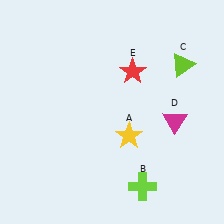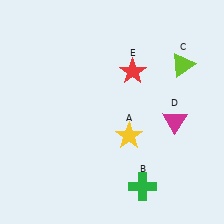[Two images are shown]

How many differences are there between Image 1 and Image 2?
There is 1 difference between the two images.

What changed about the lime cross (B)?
In Image 1, B is lime. In Image 2, it changed to green.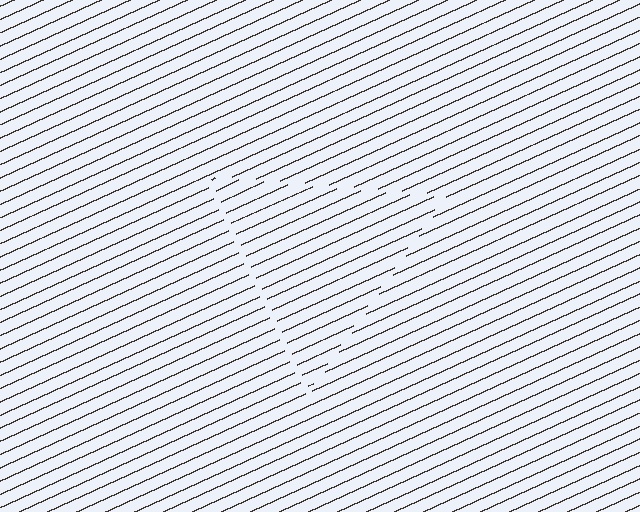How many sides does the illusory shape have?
3 sides — the line-ends trace a triangle.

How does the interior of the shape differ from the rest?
The interior of the shape contains the same grating, shifted by half a period — the contour is defined by the phase discontinuity where line-ends from the inner and outer gratings abut.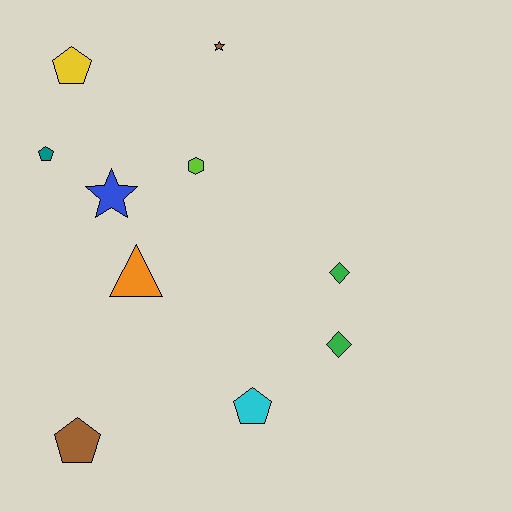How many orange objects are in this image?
There is 1 orange object.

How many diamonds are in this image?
There are 2 diamonds.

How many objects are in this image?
There are 10 objects.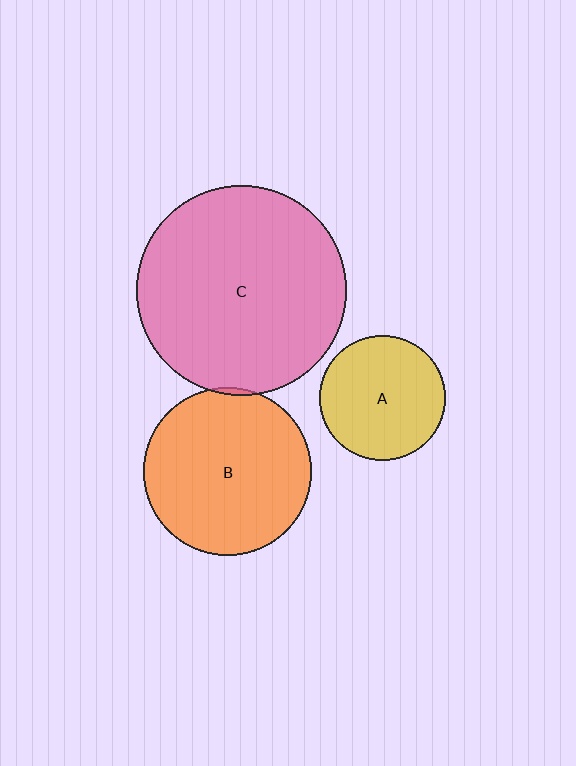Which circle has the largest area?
Circle C (pink).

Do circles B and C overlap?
Yes.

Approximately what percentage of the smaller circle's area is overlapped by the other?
Approximately 5%.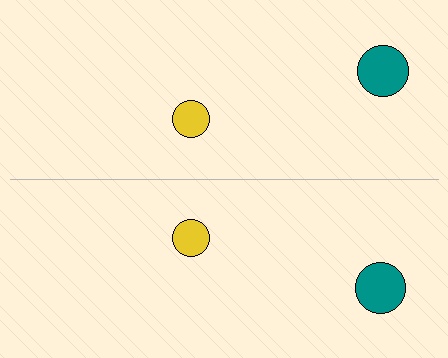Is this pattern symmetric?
Yes, this pattern has bilateral (reflection) symmetry.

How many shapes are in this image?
There are 4 shapes in this image.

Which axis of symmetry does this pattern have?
The pattern has a horizontal axis of symmetry running through the center of the image.